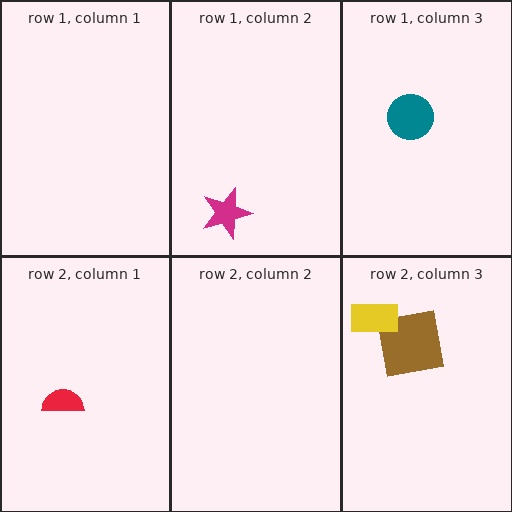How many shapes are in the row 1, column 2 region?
1.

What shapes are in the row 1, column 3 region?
The teal circle.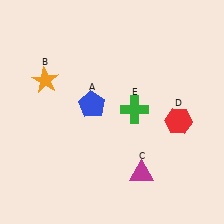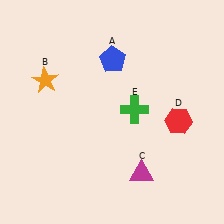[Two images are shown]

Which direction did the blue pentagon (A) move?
The blue pentagon (A) moved up.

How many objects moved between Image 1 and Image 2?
1 object moved between the two images.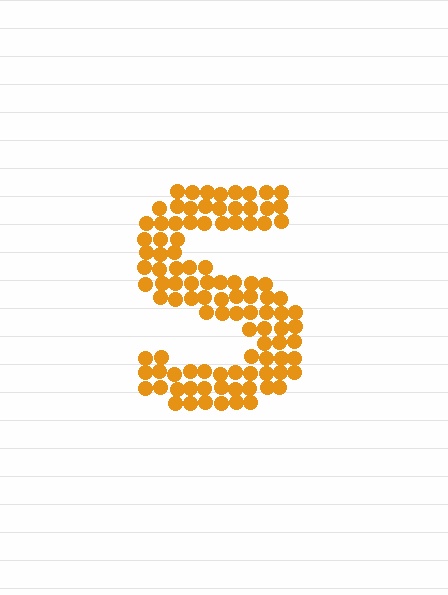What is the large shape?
The large shape is the letter S.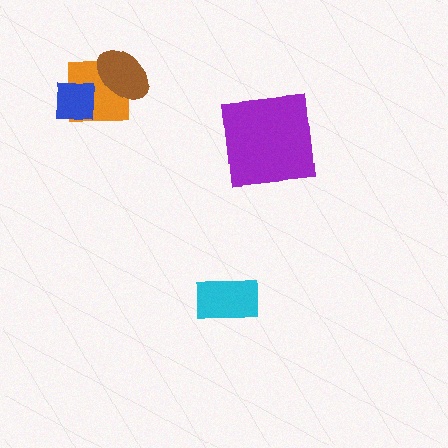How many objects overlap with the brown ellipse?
1 object overlaps with the brown ellipse.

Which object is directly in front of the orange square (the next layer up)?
The brown ellipse is directly in front of the orange square.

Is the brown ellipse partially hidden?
No, no other shape covers it.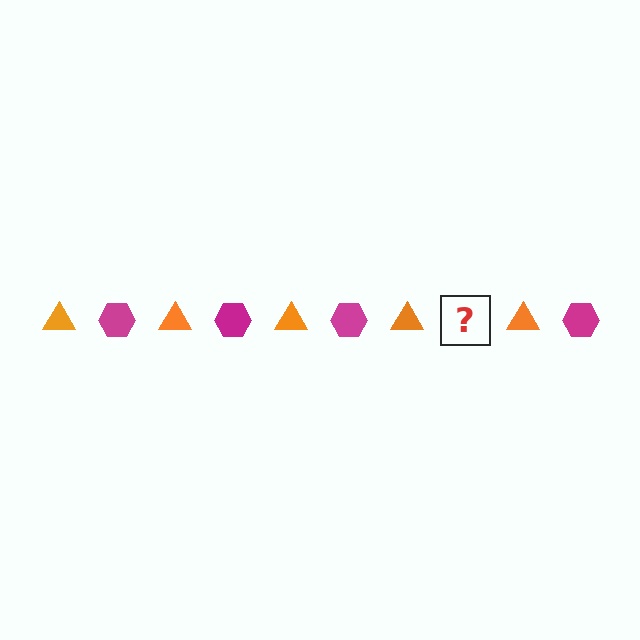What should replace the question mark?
The question mark should be replaced with a magenta hexagon.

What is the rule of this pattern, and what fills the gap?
The rule is that the pattern alternates between orange triangle and magenta hexagon. The gap should be filled with a magenta hexagon.